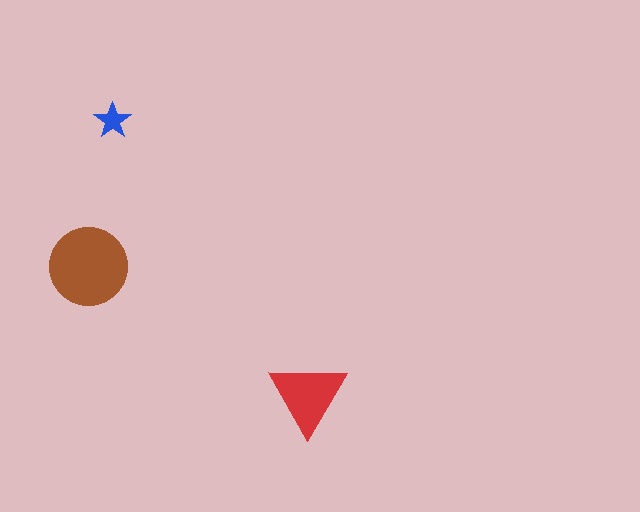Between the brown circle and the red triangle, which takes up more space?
The brown circle.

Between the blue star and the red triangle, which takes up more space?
The red triangle.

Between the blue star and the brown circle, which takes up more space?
The brown circle.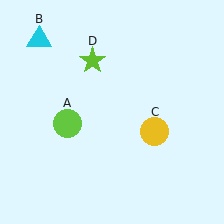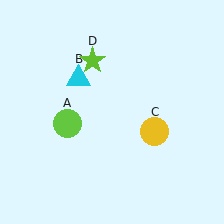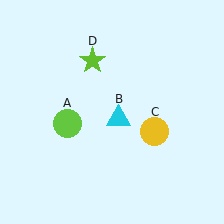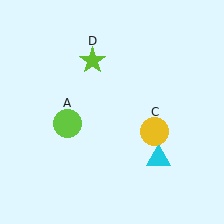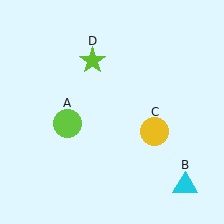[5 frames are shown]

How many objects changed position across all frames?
1 object changed position: cyan triangle (object B).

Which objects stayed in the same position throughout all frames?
Lime circle (object A) and yellow circle (object C) and lime star (object D) remained stationary.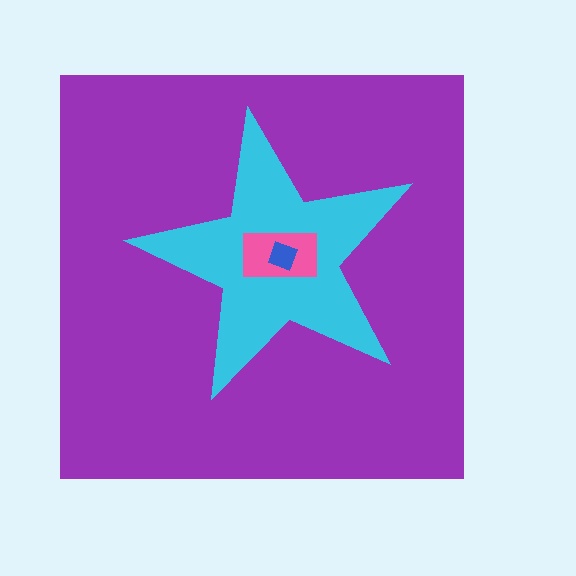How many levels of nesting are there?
4.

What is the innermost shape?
The blue diamond.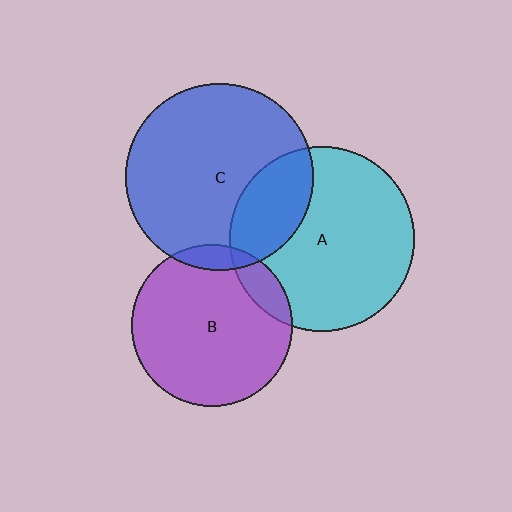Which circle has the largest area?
Circle C (blue).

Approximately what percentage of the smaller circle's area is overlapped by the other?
Approximately 10%.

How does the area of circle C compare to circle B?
Approximately 1.3 times.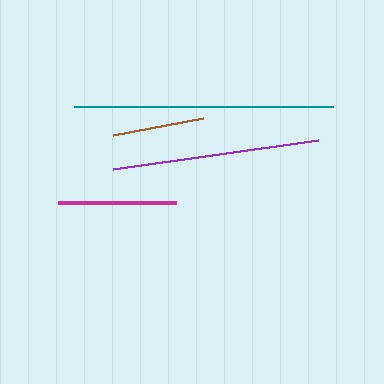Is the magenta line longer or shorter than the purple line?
The purple line is longer than the magenta line.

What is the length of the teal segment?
The teal segment is approximately 259 pixels long.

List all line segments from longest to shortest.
From longest to shortest: teal, purple, magenta, brown.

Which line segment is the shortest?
The brown line is the shortest at approximately 92 pixels.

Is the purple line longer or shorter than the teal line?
The teal line is longer than the purple line.